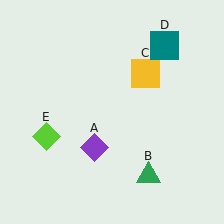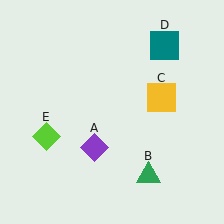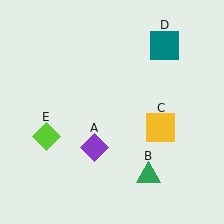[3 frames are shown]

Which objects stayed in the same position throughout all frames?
Purple diamond (object A) and green triangle (object B) and teal square (object D) and lime diamond (object E) remained stationary.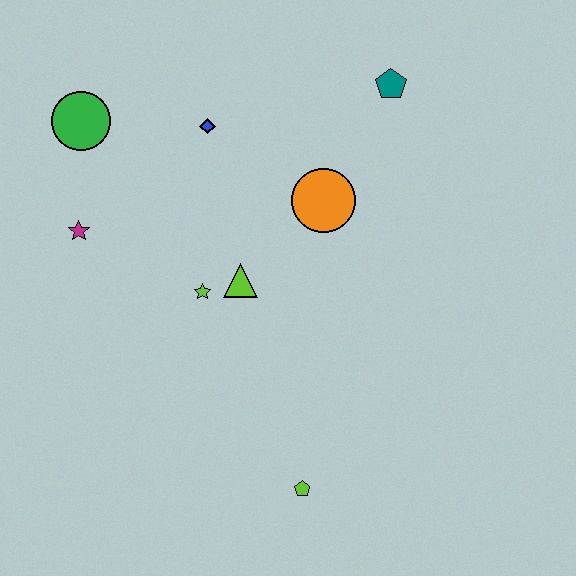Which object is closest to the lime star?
The lime triangle is closest to the lime star.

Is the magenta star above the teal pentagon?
No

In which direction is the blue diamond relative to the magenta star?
The blue diamond is to the right of the magenta star.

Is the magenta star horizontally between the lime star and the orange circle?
No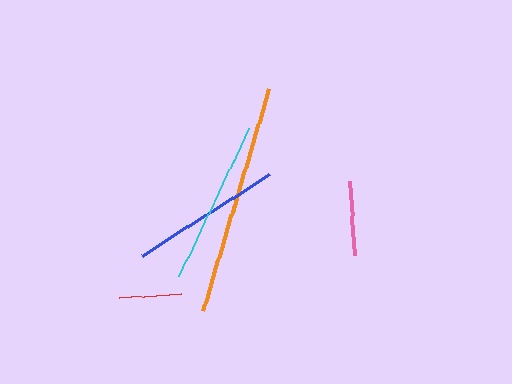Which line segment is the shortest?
The red line is the shortest at approximately 62 pixels.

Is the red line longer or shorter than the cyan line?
The cyan line is longer than the red line.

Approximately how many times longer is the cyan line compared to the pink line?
The cyan line is approximately 2.2 times the length of the pink line.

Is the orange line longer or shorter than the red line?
The orange line is longer than the red line.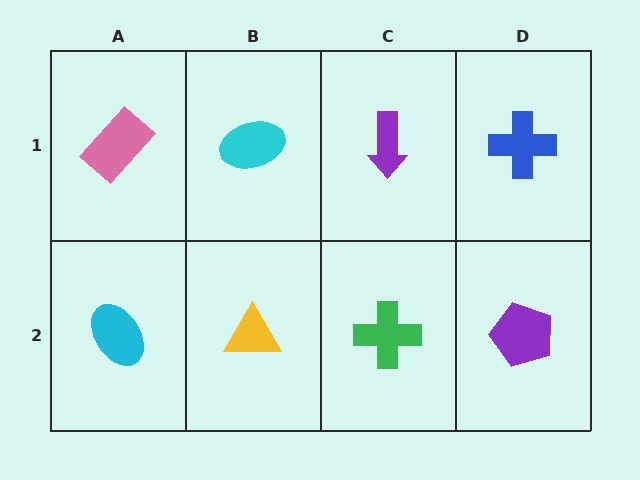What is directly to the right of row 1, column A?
A cyan ellipse.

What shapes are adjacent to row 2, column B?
A cyan ellipse (row 1, column B), a cyan ellipse (row 2, column A), a green cross (row 2, column C).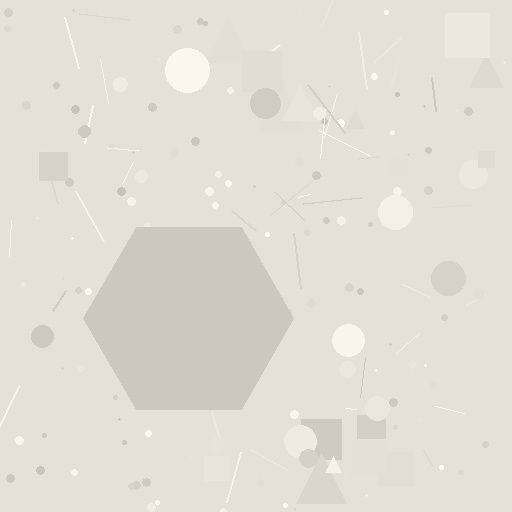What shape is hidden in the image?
A hexagon is hidden in the image.